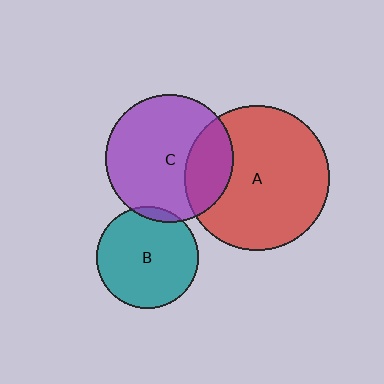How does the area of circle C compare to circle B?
Approximately 1.6 times.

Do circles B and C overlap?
Yes.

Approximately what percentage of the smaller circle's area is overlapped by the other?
Approximately 5%.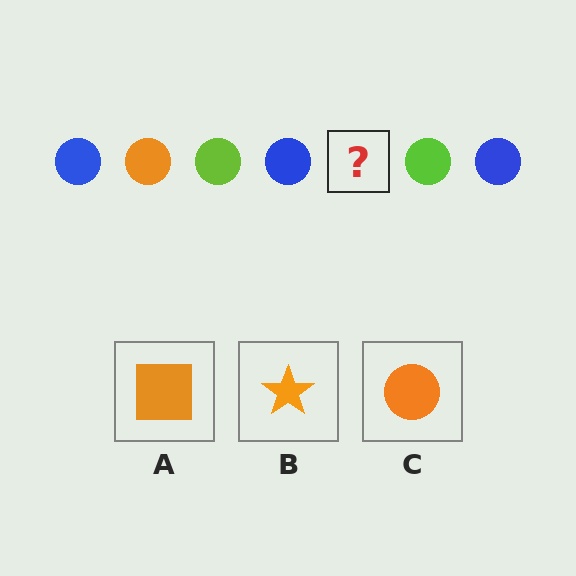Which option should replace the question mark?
Option C.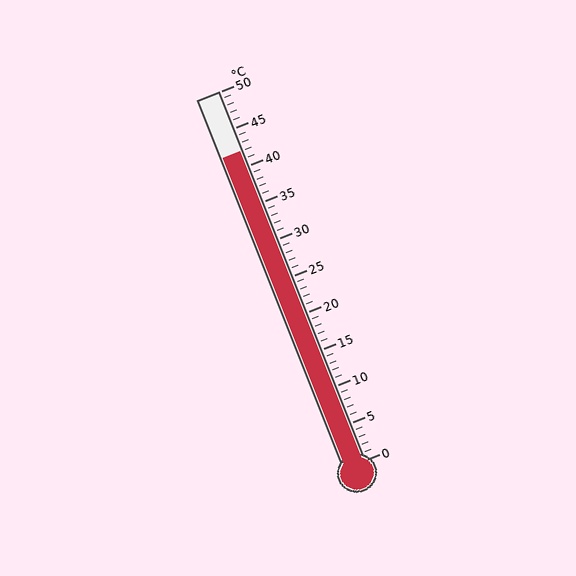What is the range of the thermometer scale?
The thermometer scale ranges from 0°C to 50°C.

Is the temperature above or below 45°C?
The temperature is below 45°C.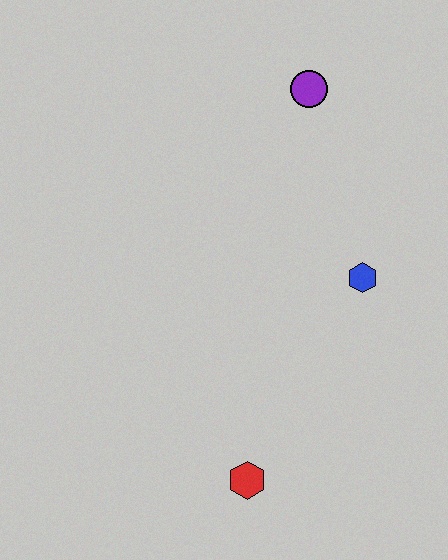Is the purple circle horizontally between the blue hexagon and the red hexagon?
Yes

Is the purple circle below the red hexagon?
No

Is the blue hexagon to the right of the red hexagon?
Yes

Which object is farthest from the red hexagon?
The purple circle is farthest from the red hexagon.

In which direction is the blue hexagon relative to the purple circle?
The blue hexagon is below the purple circle.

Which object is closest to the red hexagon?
The blue hexagon is closest to the red hexagon.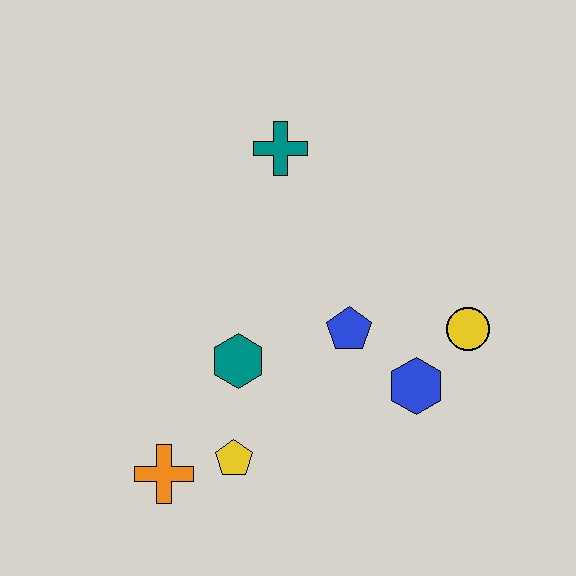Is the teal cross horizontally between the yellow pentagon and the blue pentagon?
Yes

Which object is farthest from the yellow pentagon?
The teal cross is farthest from the yellow pentagon.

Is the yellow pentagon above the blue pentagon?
No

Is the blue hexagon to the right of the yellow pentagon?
Yes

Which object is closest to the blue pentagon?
The blue hexagon is closest to the blue pentagon.